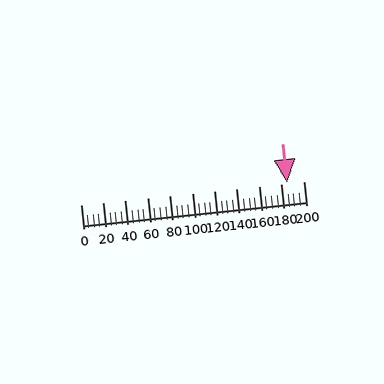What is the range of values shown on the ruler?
The ruler shows values from 0 to 200.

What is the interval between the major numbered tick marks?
The major tick marks are spaced 20 units apart.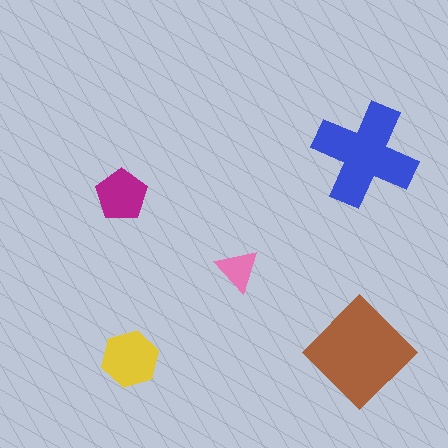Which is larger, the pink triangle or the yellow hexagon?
The yellow hexagon.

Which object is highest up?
The blue cross is topmost.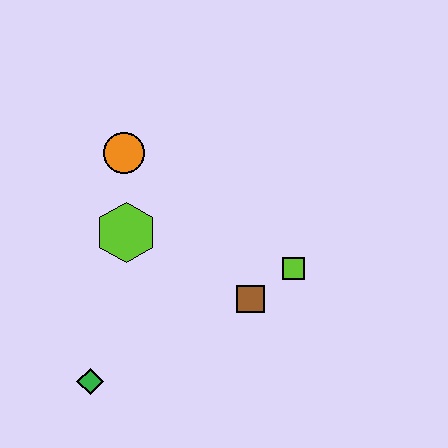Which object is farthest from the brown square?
The orange circle is farthest from the brown square.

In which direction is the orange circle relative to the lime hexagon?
The orange circle is above the lime hexagon.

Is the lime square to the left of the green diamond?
No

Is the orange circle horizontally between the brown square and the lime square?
No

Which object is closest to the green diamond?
The lime hexagon is closest to the green diamond.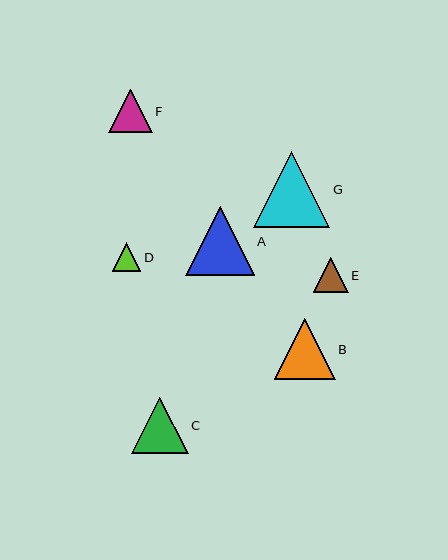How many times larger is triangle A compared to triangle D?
Triangle A is approximately 2.4 times the size of triangle D.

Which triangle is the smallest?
Triangle D is the smallest with a size of approximately 29 pixels.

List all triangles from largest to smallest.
From largest to smallest: G, A, B, C, F, E, D.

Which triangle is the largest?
Triangle G is the largest with a size of approximately 76 pixels.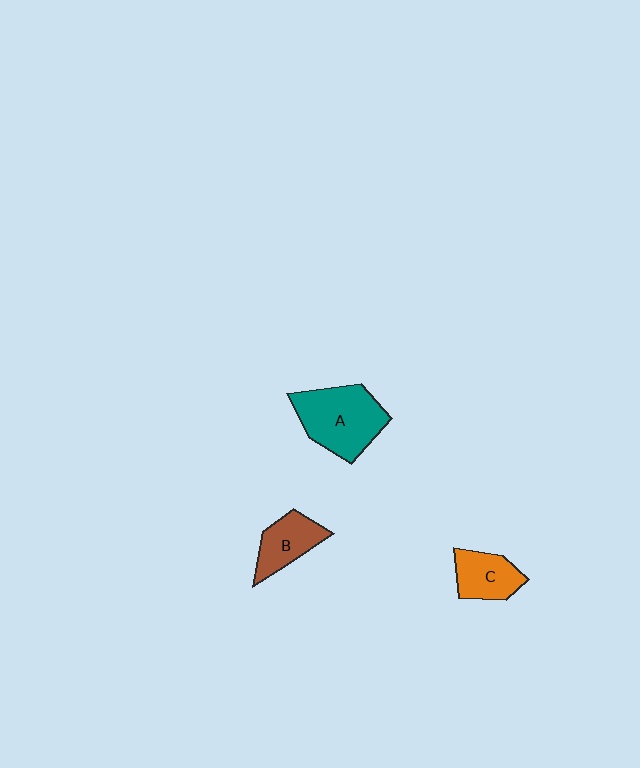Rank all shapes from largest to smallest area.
From largest to smallest: A (teal), B (brown), C (orange).